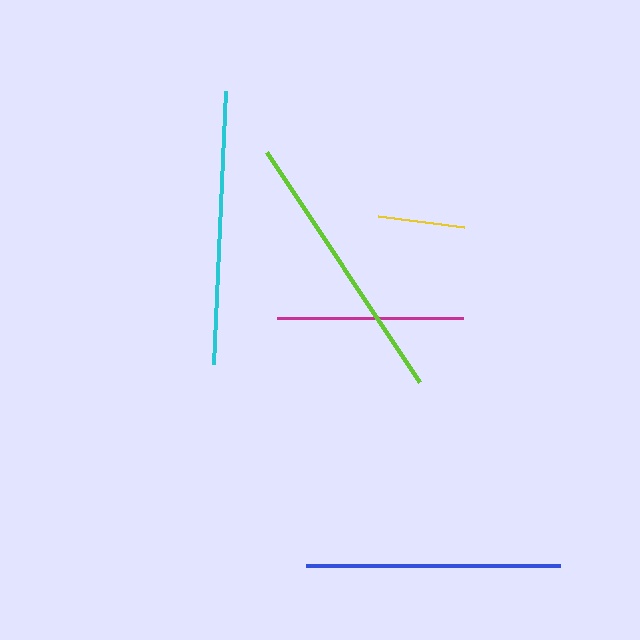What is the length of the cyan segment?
The cyan segment is approximately 273 pixels long.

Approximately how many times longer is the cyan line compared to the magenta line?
The cyan line is approximately 1.5 times the length of the magenta line.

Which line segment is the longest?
The lime line is the longest at approximately 277 pixels.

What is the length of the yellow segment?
The yellow segment is approximately 87 pixels long.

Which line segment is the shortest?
The yellow line is the shortest at approximately 87 pixels.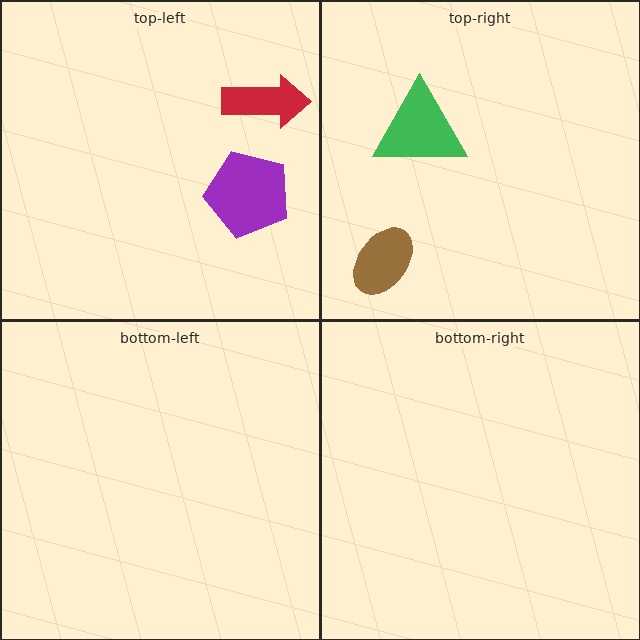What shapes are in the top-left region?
The red arrow, the purple pentagon.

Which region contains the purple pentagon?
The top-left region.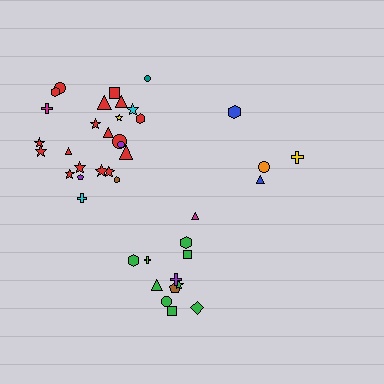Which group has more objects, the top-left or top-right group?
The top-left group.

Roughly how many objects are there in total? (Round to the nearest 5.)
Roughly 40 objects in total.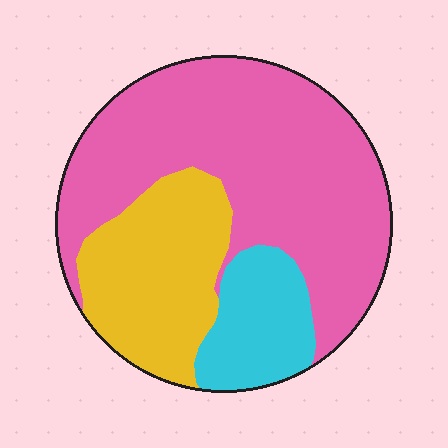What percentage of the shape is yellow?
Yellow covers 26% of the shape.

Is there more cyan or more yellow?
Yellow.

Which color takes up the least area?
Cyan, at roughly 15%.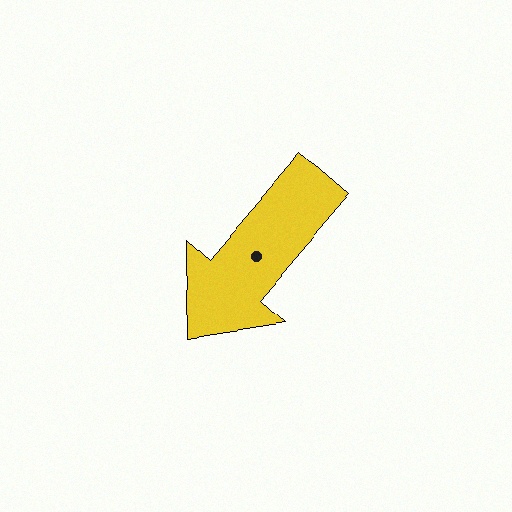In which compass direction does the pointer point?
Southwest.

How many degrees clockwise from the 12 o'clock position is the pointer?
Approximately 221 degrees.